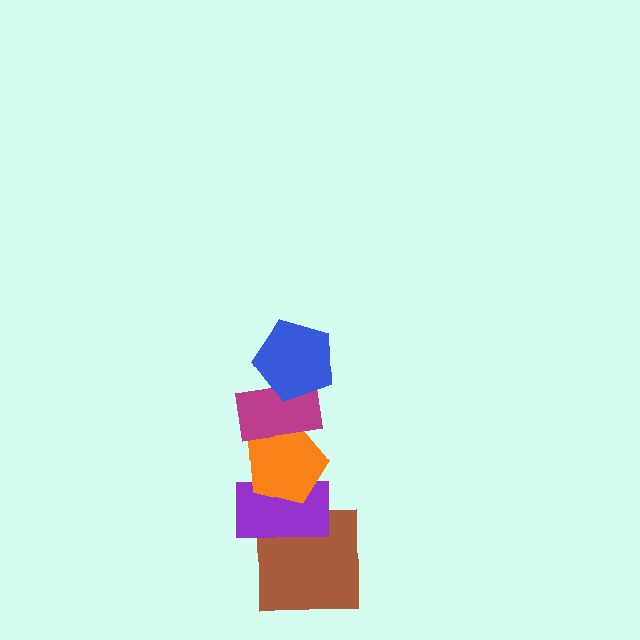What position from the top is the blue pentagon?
The blue pentagon is 1st from the top.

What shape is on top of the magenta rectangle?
The blue pentagon is on top of the magenta rectangle.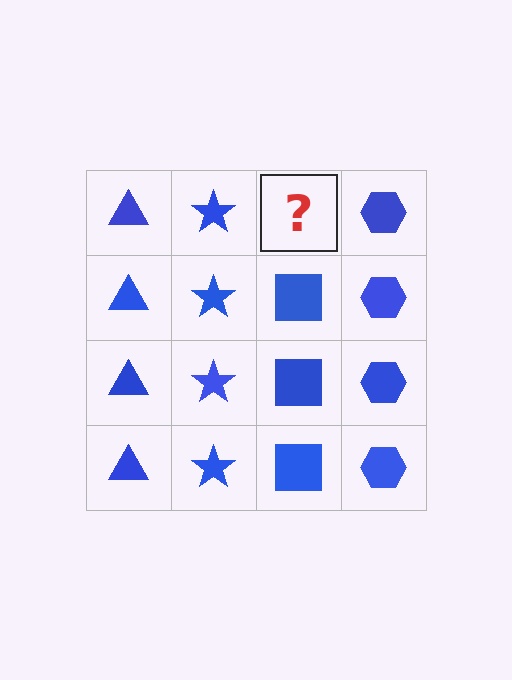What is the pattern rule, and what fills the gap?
The rule is that each column has a consistent shape. The gap should be filled with a blue square.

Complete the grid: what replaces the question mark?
The question mark should be replaced with a blue square.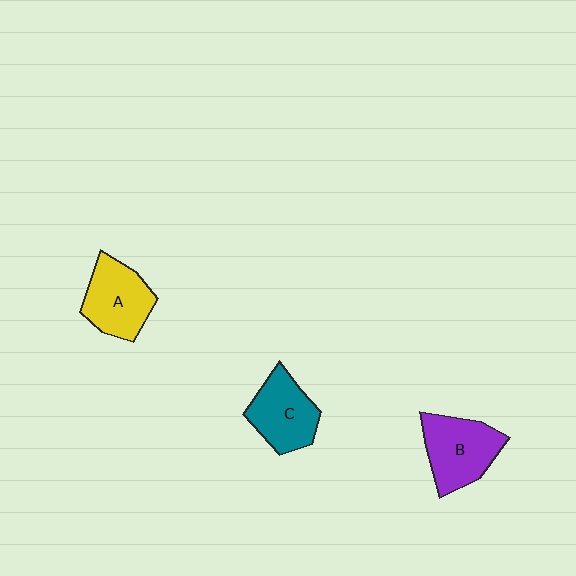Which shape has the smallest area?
Shape C (teal).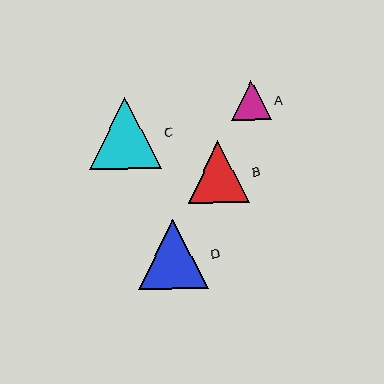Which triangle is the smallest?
Triangle A is the smallest with a size of approximately 40 pixels.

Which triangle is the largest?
Triangle C is the largest with a size of approximately 72 pixels.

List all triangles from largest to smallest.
From largest to smallest: C, D, B, A.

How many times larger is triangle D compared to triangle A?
Triangle D is approximately 1.7 times the size of triangle A.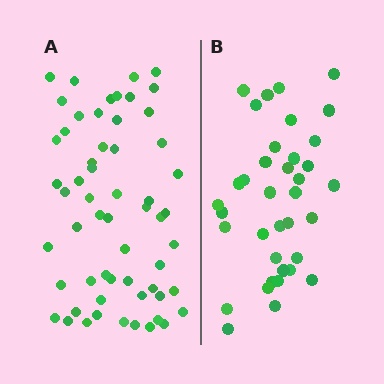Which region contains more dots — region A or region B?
Region A (the left region) has more dots.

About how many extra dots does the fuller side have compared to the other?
Region A has approximately 20 more dots than region B.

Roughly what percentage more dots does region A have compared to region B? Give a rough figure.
About 55% more.